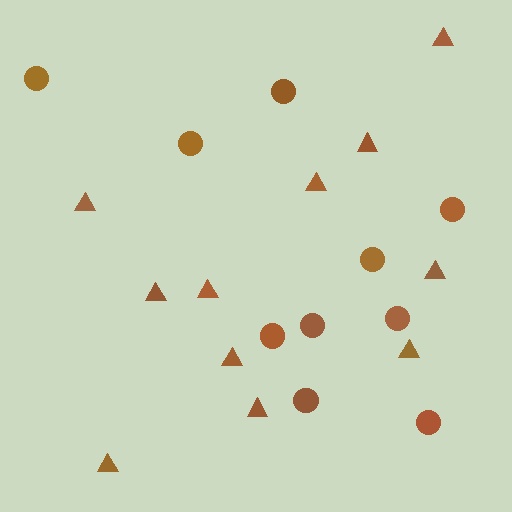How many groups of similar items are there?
There are 2 groups: one group of circles (10) and one group of triangles (11).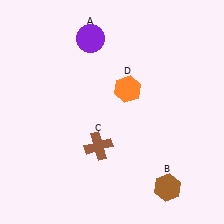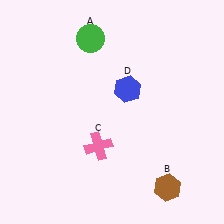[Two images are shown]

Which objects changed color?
A changed from purple to green. C changed from brown to pink. D changed from orange to blue.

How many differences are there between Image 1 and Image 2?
There are 3 differences between the two images.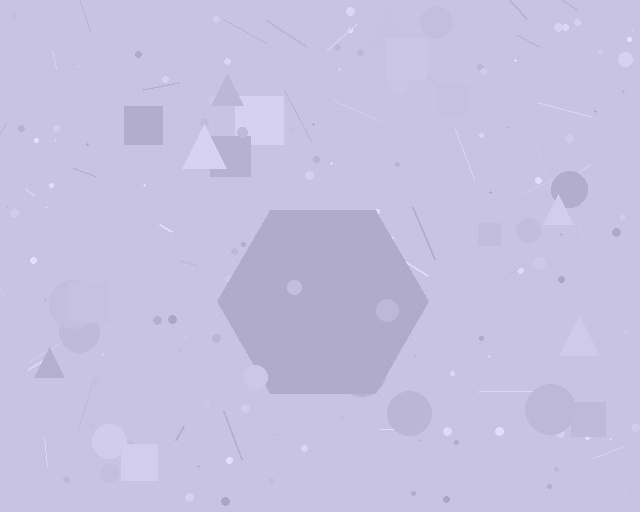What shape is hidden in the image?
A hexagon is hidden in the image.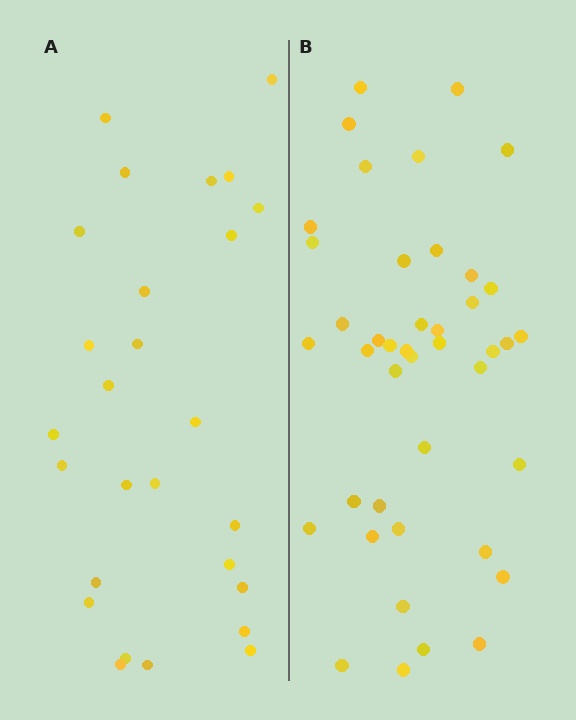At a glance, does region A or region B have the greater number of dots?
Region B (the right region) has more dots.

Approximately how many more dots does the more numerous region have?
Region B has approximately 15 more dots than region A.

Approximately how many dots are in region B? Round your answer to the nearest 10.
About 40 dots. (The exact count is 42, which rounds to 40.)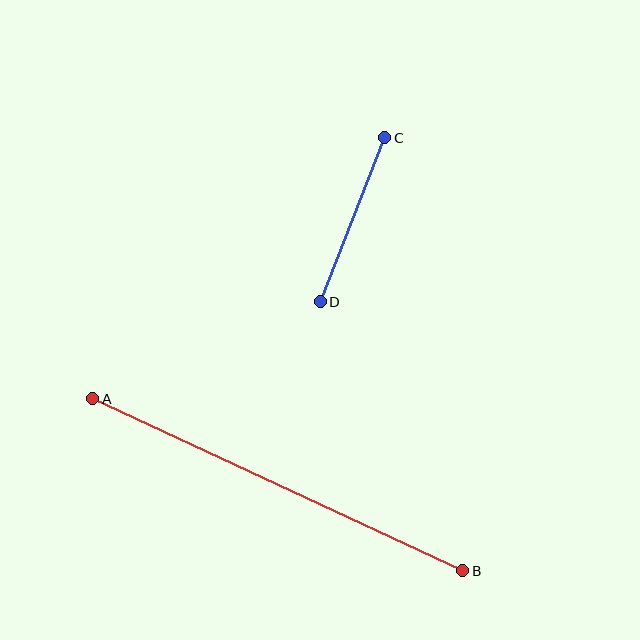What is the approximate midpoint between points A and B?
The midpoint is at approximately (278, 485) pixels.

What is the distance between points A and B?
The distance is approximately 408 pixels.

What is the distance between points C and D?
The distance is approximately 176 pixels.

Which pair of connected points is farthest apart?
Points A and B are farthest apart.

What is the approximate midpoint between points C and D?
The midpoint is at approximately (352, 220) pixels.